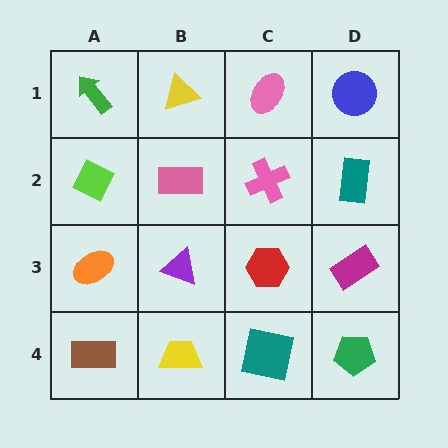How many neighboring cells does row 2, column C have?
4.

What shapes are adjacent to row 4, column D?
A magenta rectangle (row 3, column D), a teal square (row 4, column C).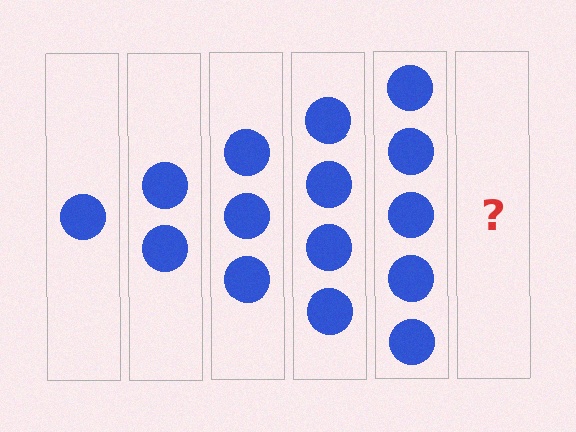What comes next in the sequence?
The next element should be 6 circles.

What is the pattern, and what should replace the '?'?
The pattern is that each step adds one more circle. The '?' should be 6 circles.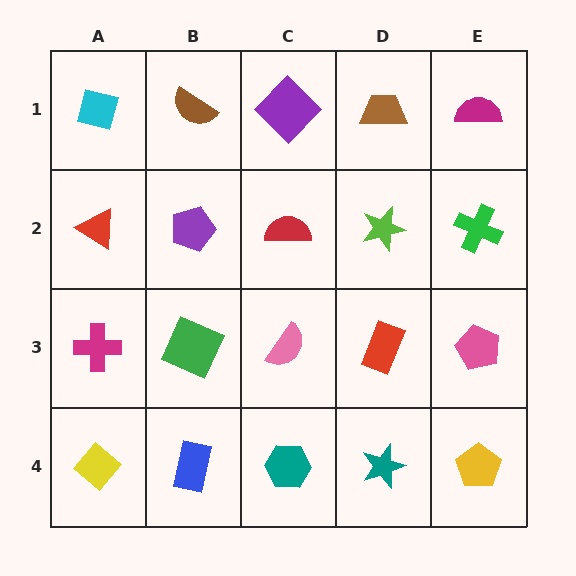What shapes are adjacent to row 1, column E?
A green cross (row 2, column E), a brown trapezoid (row 1, column D).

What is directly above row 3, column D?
A lime star.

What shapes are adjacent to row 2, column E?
A magenta semicircle (row 1, column E), a pink pentagon (row 3, column E), a lime star (row 2, column D).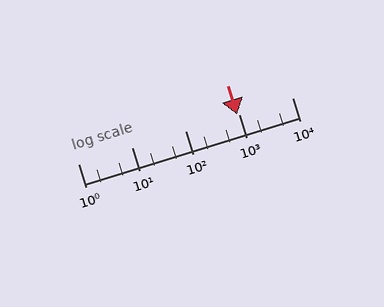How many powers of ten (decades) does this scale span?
The scale spans 4 decades, from 1 to 10000.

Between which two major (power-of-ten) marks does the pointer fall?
The pointer is between 100 and 1000.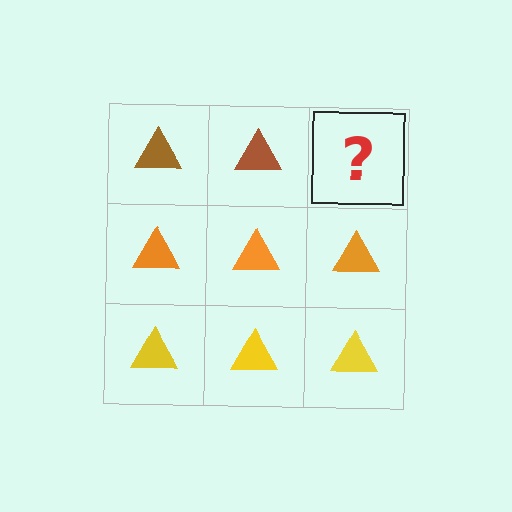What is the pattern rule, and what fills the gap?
The rule is that each row has a consistent color. The gap should be filled with a brown triangle.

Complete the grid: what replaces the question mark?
The question mark should be replaced with a brown triangle.